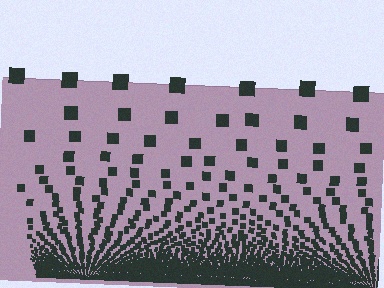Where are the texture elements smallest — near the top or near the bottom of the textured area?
Near the bottom.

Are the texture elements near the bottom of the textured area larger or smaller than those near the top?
Smaller. The gradient is inverted — elements near the bottom are smaller and denser.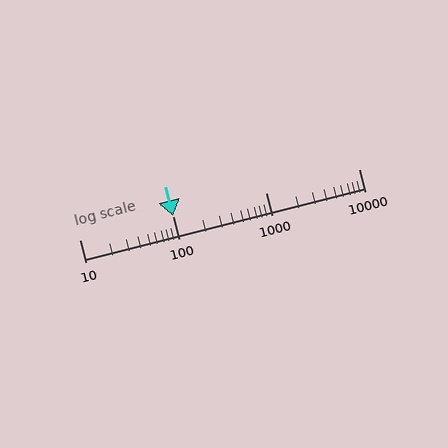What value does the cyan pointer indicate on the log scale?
The pointer indicates approximately 100.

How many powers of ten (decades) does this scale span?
The scale spans 3 decades, from 10 to 10000.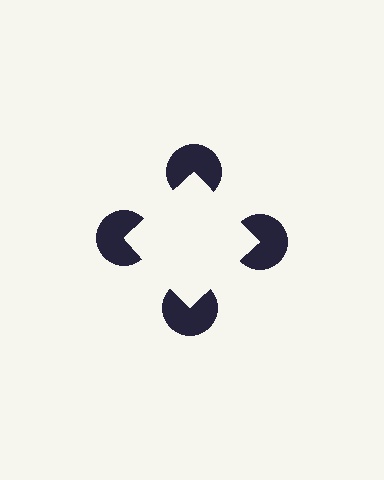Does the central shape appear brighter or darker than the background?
It typically appears slightly brighter than the background, even though no actual brightness change is drawn.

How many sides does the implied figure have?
4 sides.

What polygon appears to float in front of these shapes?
An illusory square — its edges are inferred from the aligned wedge cuts in the pac-man discs, not physically drawn.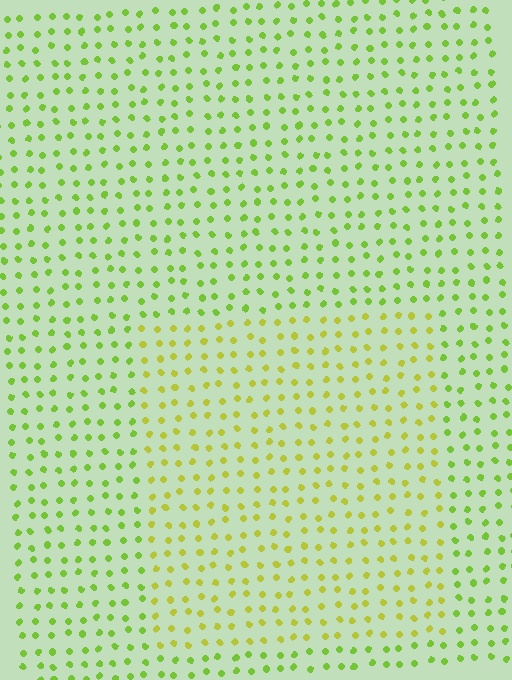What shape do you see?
I see a rectangle.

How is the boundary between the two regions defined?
The boundary is defined purely by a slight shift in hue (about 27 degrees). Spacing, size, and orientation are identical on both sides.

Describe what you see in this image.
The image is filled with small lime elements in a uniform arrangement. A rectangle-shaped region is visible where the elements are tinted to a slightly different hue, forming a subtle color boundary.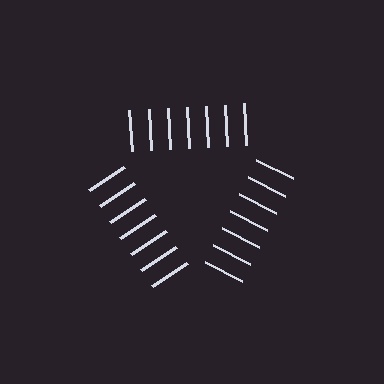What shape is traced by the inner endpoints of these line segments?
An illusory triangle — the line segments terminate on its edges but no continuous stroke is drawn.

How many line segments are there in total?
21 — 7 along each of the 3 edges.